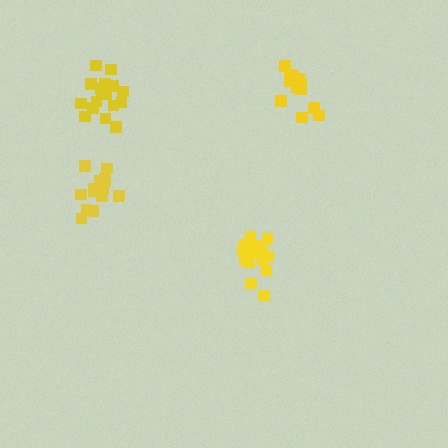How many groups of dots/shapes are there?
There are 4 groups.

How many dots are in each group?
Group 1: 15 dots, Group 2: 17 dots, Group 3: 19 dots, Group 4: 17 dots (68 total).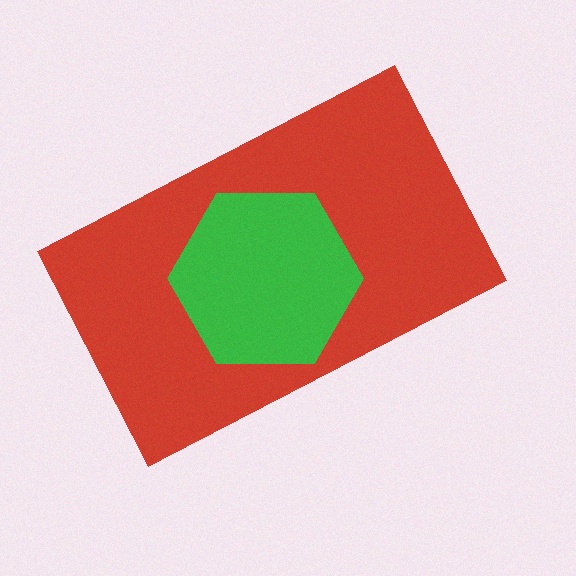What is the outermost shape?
The red rectangle.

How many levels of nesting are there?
2.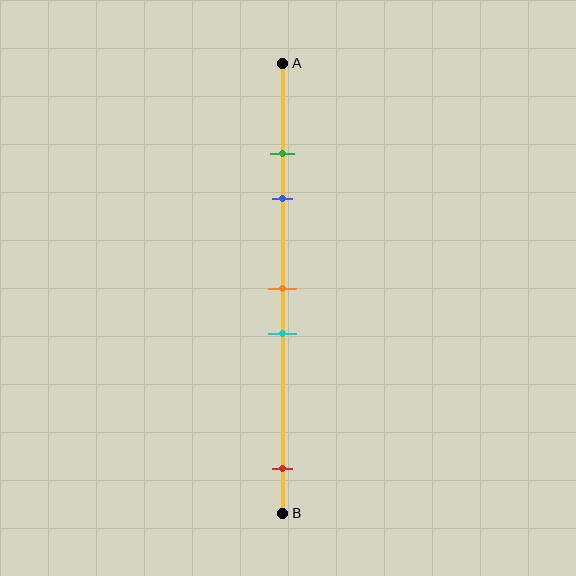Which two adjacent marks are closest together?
The green and blue marks are the closest adjacent pair.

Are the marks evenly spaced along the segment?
No, the marks are not evenly spaced.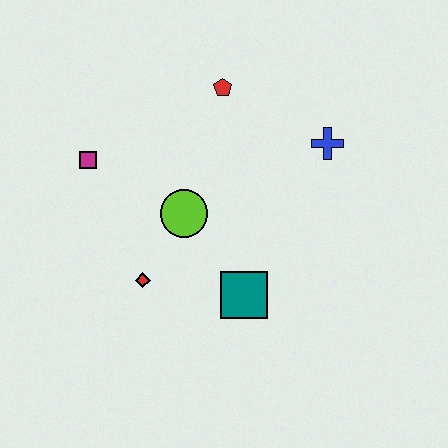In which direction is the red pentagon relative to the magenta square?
The red pentagon is to the right of the magenta square.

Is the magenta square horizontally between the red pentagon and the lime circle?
No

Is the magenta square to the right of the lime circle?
No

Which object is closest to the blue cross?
The red pentagon is closest to the blue cross.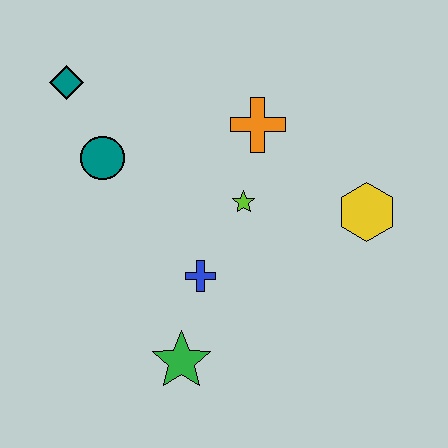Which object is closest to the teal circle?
The teal diamond is closest to the teal circle.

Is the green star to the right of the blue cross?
No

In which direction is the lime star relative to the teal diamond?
The lime star is to the right of the teal diamond.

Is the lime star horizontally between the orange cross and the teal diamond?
Yes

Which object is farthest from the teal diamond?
The yellow hexagon is farthest from the teal diamond.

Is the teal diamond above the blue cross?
Yes